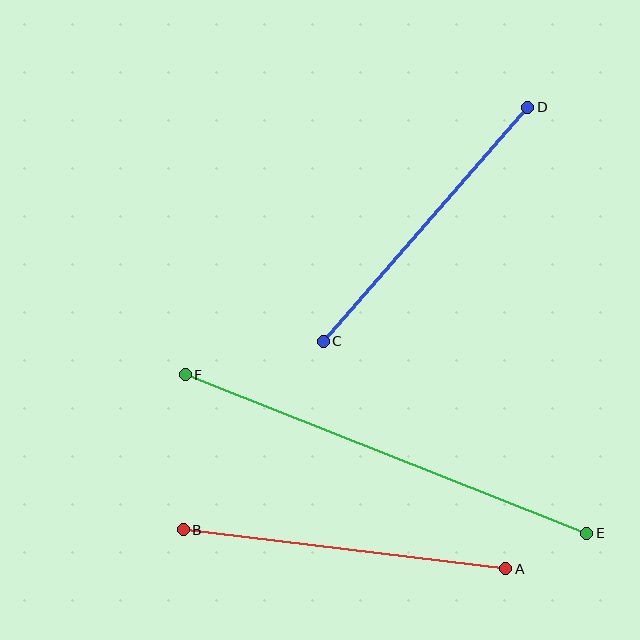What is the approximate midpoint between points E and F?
The midpoint is at approximately (386, 454) pixels.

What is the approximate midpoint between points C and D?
The midpoint is at approximately (425, 224) pixels.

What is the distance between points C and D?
The distance is approximately 310 pixels.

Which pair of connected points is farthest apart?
Points E and F are farthest apart.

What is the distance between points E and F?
The distance is approximately 432 pixels.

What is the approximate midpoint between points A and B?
The midpoint is at approximately (345, 549) pixels.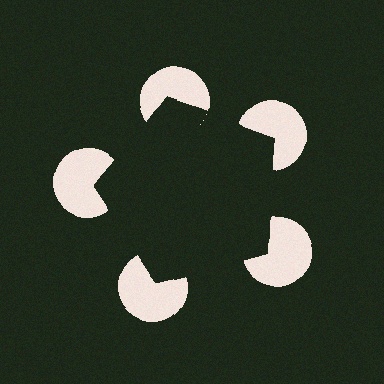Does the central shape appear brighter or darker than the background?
It typically appears slightly darker than the background, even though no actual brightness change is drawn.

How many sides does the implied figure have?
5 sides.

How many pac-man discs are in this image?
There are 5 — one at each vertex of the illusory pentagon.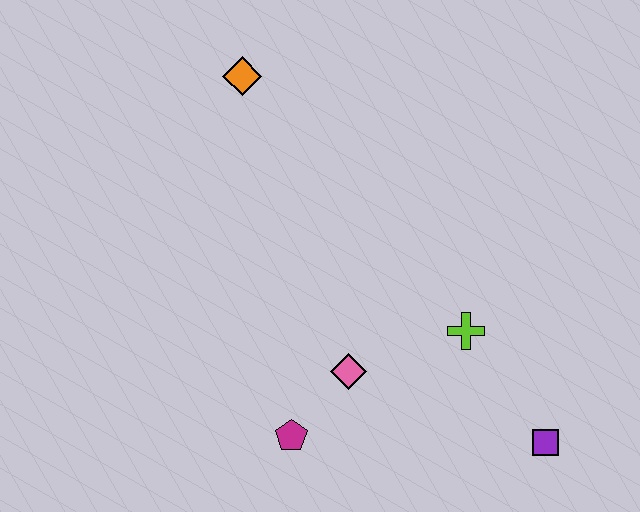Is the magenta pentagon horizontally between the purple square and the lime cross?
No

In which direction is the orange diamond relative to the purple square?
The orange diamond is above the purple square.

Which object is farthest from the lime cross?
The orange diamond is farthest from the lime cross.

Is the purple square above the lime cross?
No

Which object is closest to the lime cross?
The pink diamond is closest to the lime cross.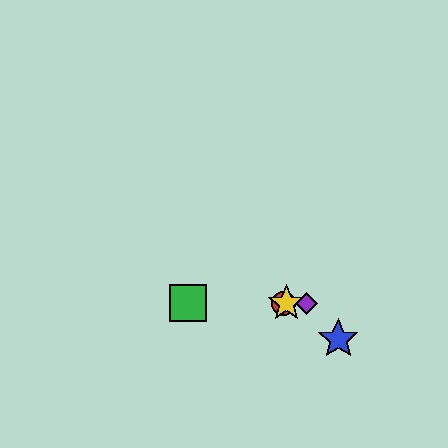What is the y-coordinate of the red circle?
The red circle is at y≈303.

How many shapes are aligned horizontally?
4 shapes (the red circle, the green square, the yellow star, the purple diamond) are aligned horizontally.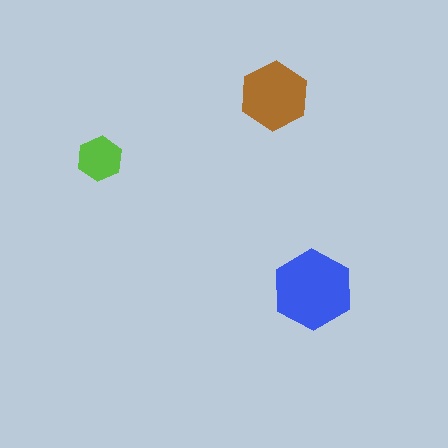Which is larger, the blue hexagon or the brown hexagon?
The blue one.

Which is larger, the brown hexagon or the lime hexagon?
The brown one.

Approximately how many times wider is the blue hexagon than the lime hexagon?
About 2 times wider.